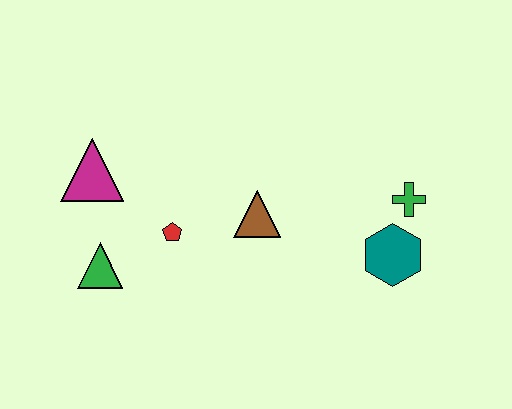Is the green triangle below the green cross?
Yes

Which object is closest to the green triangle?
The red pentagon is closest to the green triangle.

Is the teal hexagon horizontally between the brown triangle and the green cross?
Yes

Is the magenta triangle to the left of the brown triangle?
Yes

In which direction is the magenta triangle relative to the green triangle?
The magenta triangle is above the green triangle.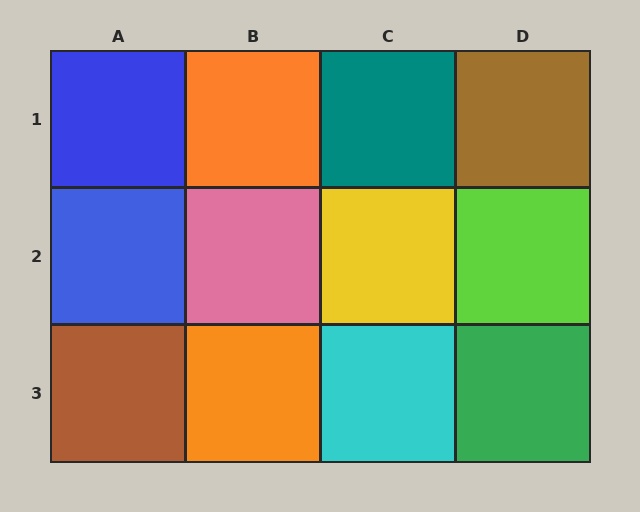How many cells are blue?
2 cells are blue.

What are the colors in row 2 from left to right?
Blue, pink, yellow, lime.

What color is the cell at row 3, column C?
Cyan.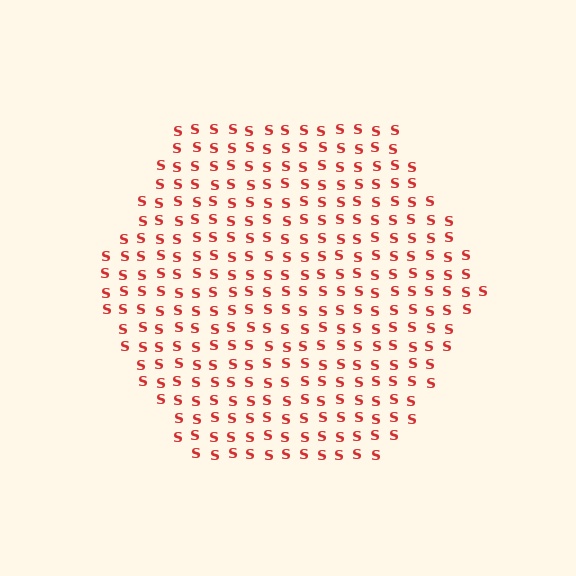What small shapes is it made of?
It is made of small letter S's.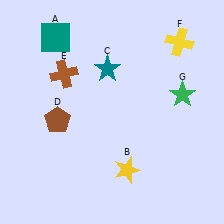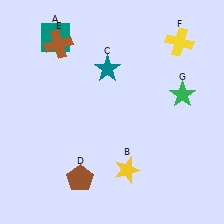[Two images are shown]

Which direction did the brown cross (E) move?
The brown cross (E) moved up.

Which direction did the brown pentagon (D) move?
The brown pentagon (D) moved down.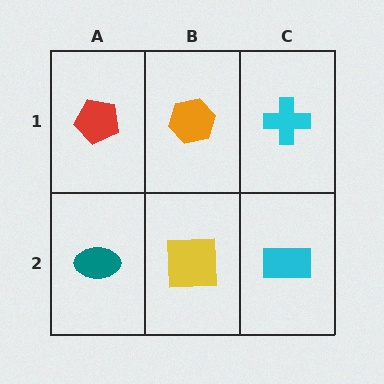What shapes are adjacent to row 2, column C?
A cyan cross (row 1, column C), a yellow square (row 2, column B).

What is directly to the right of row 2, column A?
A yellow square.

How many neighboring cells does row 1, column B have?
3.